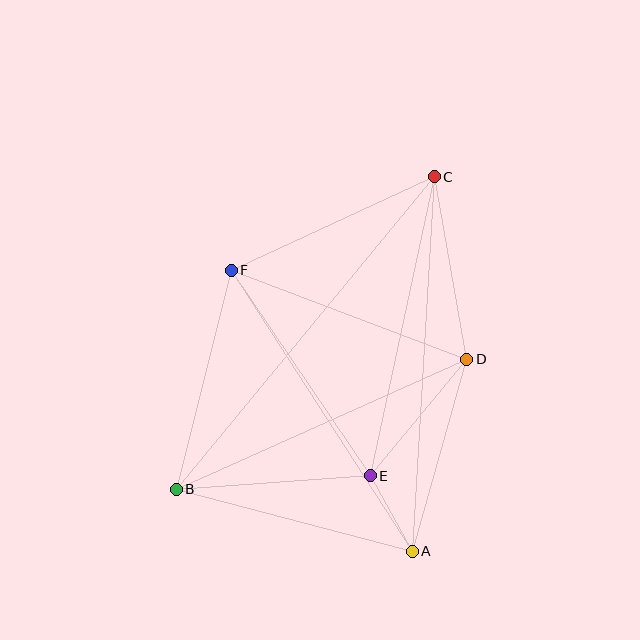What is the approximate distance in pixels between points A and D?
The distance between A and D is approximately 200 pixels.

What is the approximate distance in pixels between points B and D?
The distance between B and D is approximately 318 pixels.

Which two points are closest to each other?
Points A and E are closest to each other.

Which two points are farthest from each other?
Points B and C are farthest from each other.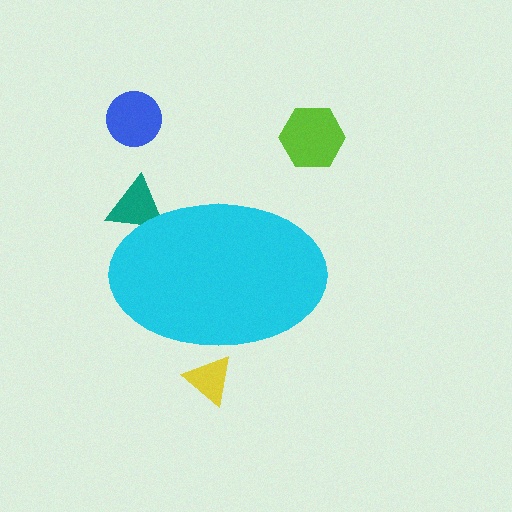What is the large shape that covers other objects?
A cyan ellipse.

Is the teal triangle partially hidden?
Yes, the teal triangle is partially hidden behind the cyan ellipse.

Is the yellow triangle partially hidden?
Yes, the yellow triangle is partially hidden behind the cyan ellipse.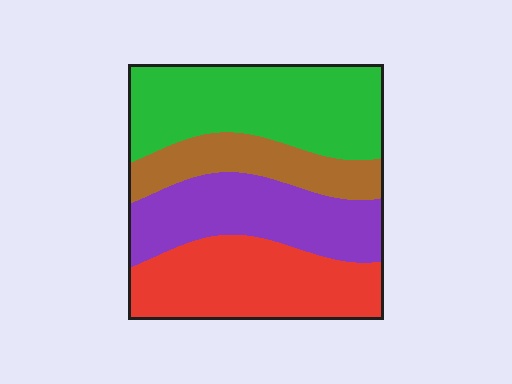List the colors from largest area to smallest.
From largest to smallest: green, red, purple, brown.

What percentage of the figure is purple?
Purple covers 24% of the figure.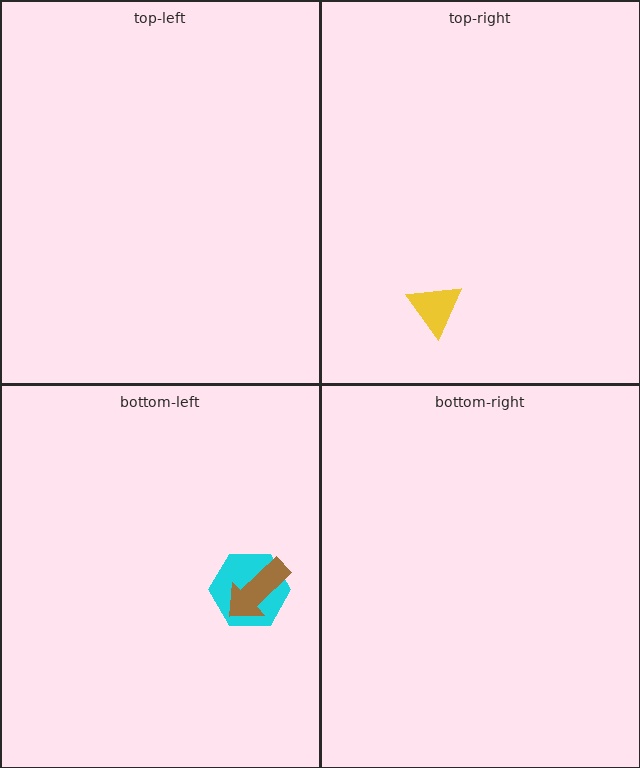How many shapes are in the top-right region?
1.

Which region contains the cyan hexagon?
The bottom-left region.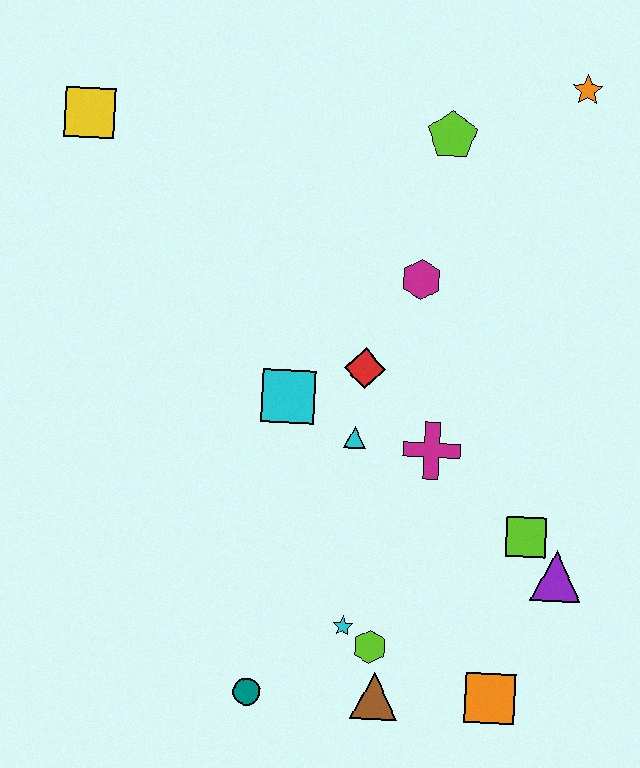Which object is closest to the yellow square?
The cyan square is closest to the yellow square.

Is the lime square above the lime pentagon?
No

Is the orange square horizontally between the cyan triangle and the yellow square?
No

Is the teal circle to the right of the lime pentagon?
No